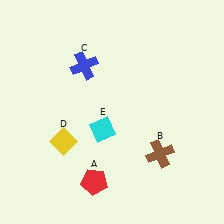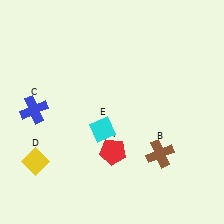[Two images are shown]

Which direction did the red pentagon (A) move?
The red pentagon (A) moved up.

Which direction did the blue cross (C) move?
The blue cross (C) moved left.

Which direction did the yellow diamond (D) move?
The yellow diamond (D) moved left.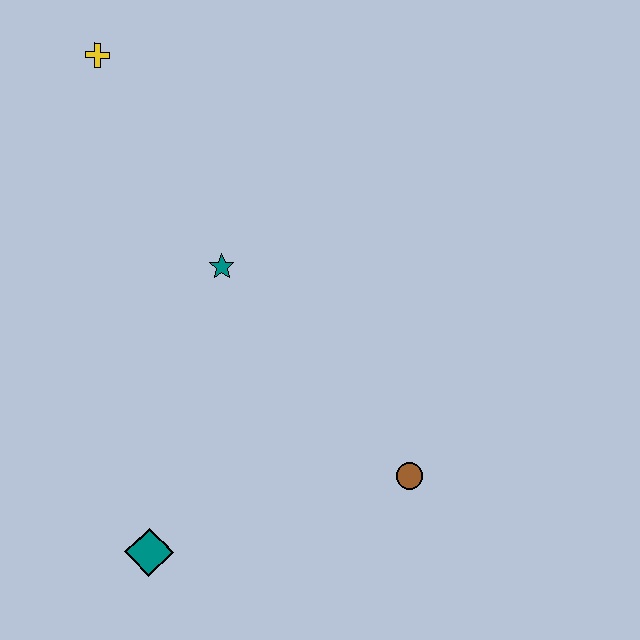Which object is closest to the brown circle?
The teal diamond is closest to the brown circle.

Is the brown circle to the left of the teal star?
No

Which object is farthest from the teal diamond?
The yellow cross is farthest from the teal diamond.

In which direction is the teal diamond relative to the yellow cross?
The teal diamond is below the yellow cross.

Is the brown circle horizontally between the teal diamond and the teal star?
No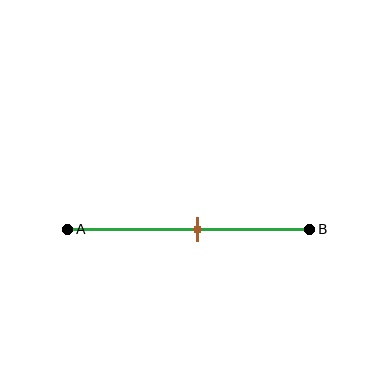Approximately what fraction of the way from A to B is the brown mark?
The brown mark is approximately 55% of the way from A to B.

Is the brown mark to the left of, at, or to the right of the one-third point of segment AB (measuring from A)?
The brown mark is to the right of the one-third point of segment AB.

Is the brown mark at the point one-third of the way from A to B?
No, the mark is at about 55% from A, not at the 33% one-third point.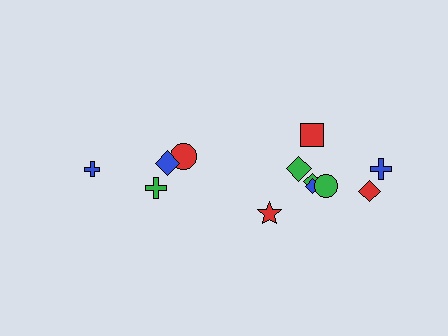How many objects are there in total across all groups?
There are 12 objects.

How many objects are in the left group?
There are 4 objects.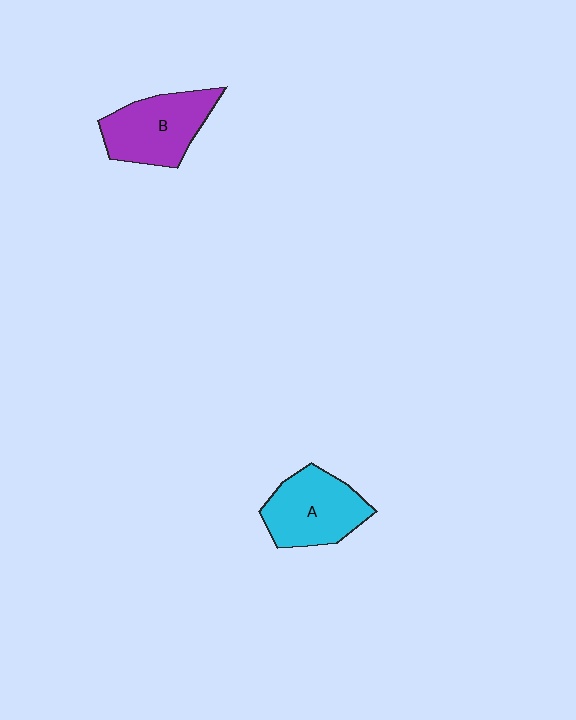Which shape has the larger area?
Shape B (purple).